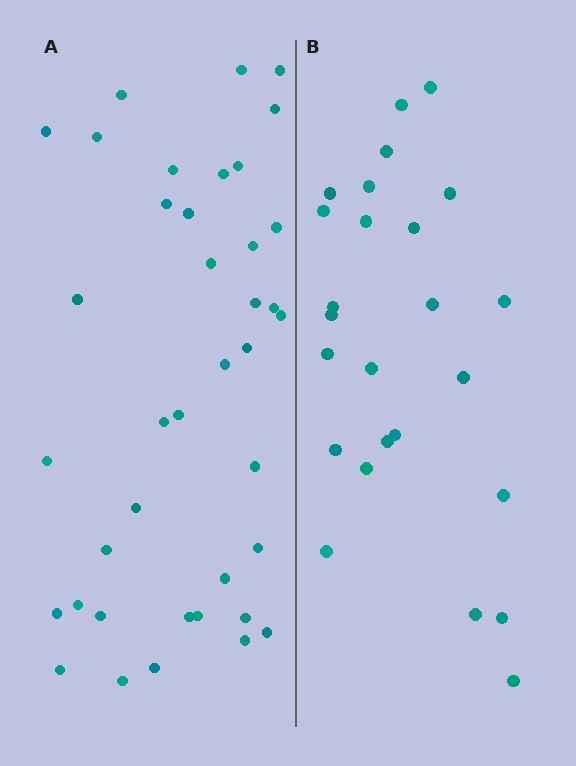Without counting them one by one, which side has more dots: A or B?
Region A (the left region) has more dots.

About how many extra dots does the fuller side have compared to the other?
Region A has approximately 15 more dots than region B.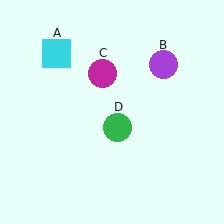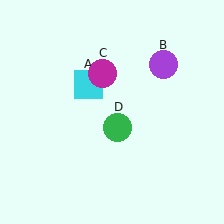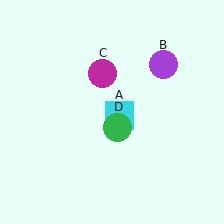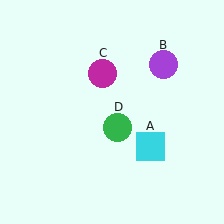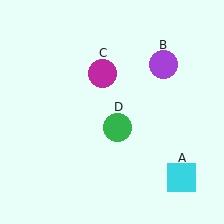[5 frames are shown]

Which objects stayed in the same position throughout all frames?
Purple circle (object B) and magenta circle (object C) and green circle (object D) remained stationary.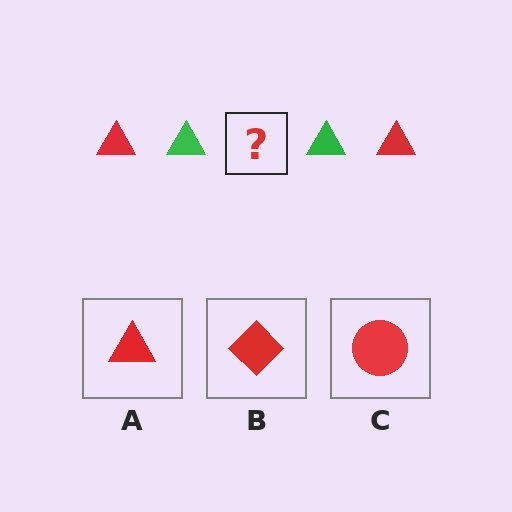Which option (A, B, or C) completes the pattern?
A.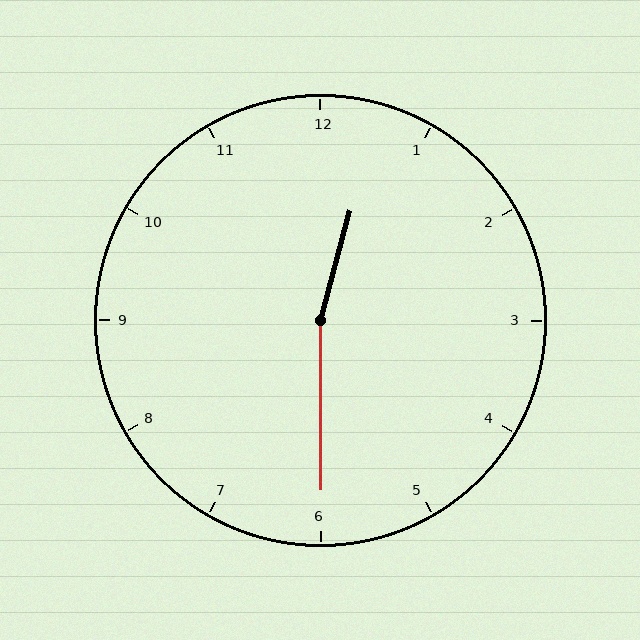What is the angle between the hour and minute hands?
Approximately 165 degrees.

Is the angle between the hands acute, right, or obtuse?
It is obtuse.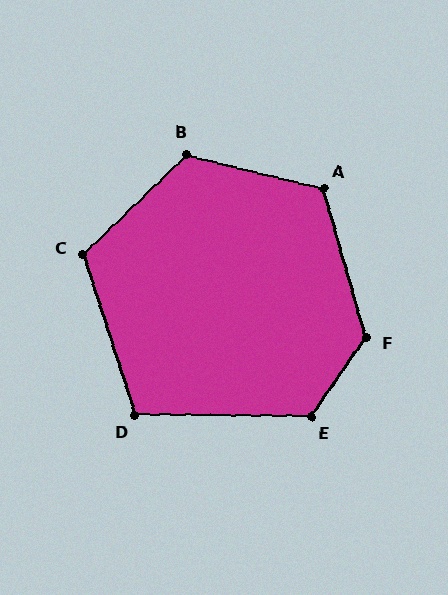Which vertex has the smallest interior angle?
D, at approximately 108 degrees.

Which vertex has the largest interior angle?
F, at approximately 129 degrees.